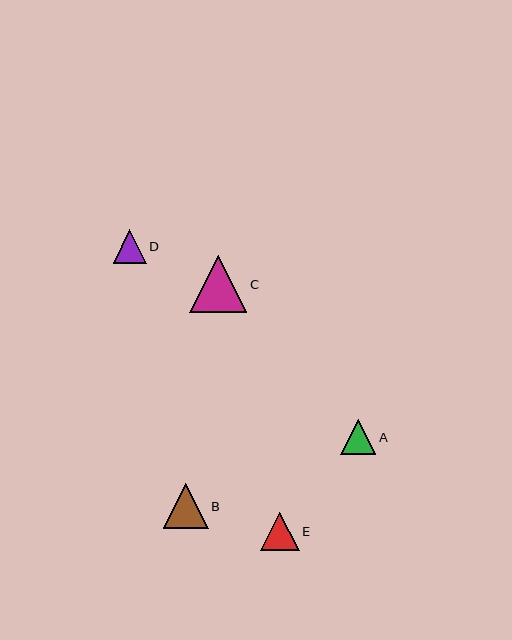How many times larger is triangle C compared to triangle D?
Triangle C is approximately 1.7 times the size of triangle D.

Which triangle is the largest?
Triangle C is the largest with a size of approximately 57 pixels.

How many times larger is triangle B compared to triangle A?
Triangle B is approximately 1.3 times the size of triangle A.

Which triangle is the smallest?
Triangle D is the smallest with a size of approximately 33 pixels.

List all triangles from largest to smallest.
From largest to smallest: C, B, E, A, D.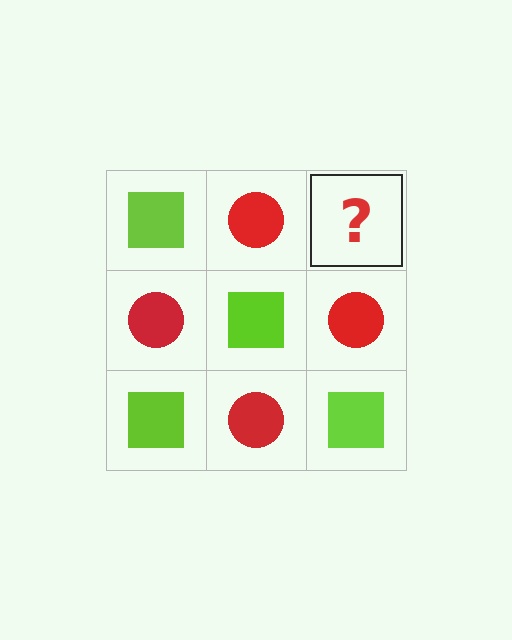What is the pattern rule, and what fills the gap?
The rule is that it alternates lime square and red circle in a checkerboard pattern. The gap should be filled with a lime square.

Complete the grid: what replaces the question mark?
The question mark should be replaced with a lime square.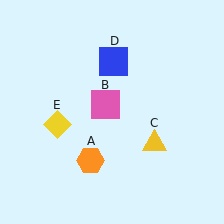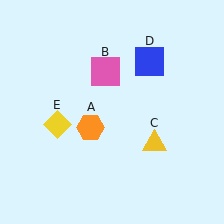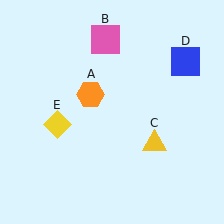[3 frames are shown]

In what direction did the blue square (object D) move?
The blue square (object D) moved right.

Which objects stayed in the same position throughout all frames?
Yellow triangle (object C) and yellow diamond (object E) remained stationary.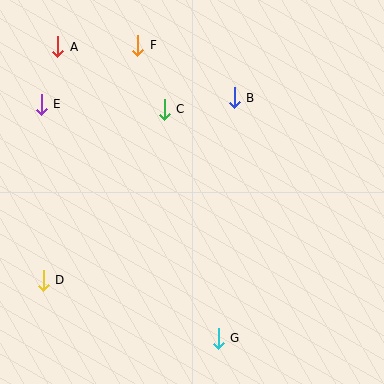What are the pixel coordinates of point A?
Point A is at (58, 47).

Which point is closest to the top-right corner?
Point B is closest to the top-right corner.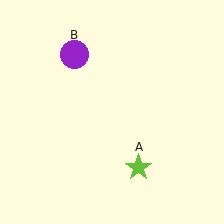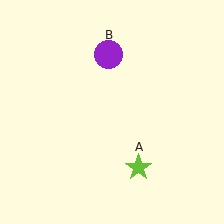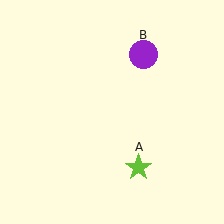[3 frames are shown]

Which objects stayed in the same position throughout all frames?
Lime star (object A) remained stationary.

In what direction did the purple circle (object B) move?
The purple circle (object B) moved right.